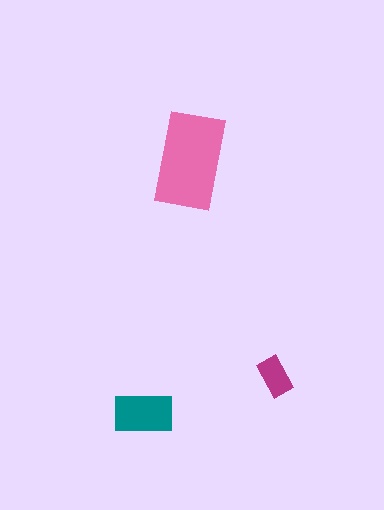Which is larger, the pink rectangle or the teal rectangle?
The pink one.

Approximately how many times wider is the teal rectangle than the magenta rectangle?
About 1.5 times wider.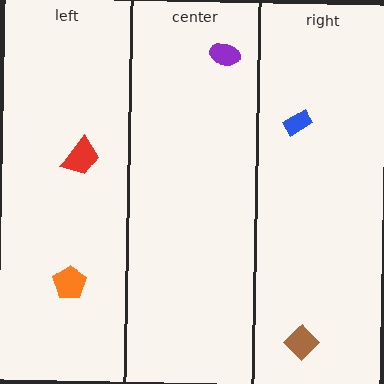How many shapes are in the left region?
2.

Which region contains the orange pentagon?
The left region.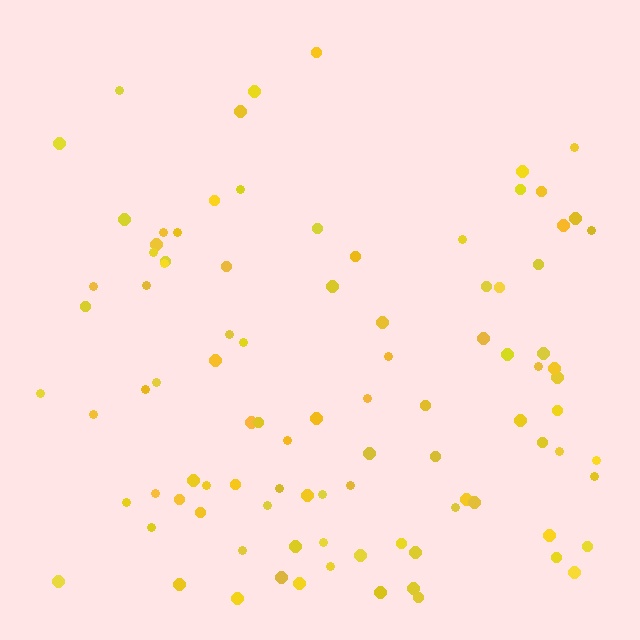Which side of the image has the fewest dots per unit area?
The top.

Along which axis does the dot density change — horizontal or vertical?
Vertical.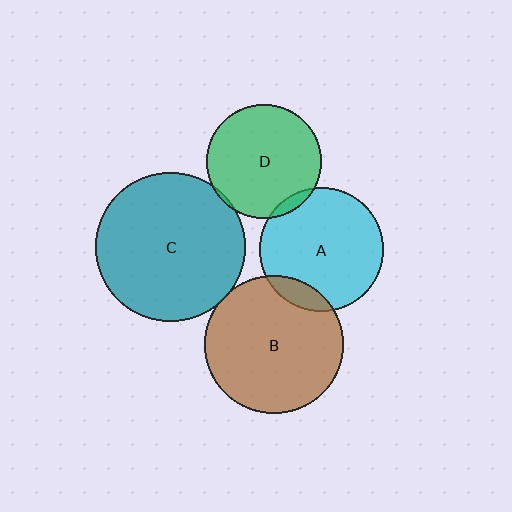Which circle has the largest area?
Circle C (teal).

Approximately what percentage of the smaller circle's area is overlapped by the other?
Approximately 10%.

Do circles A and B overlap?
Yes.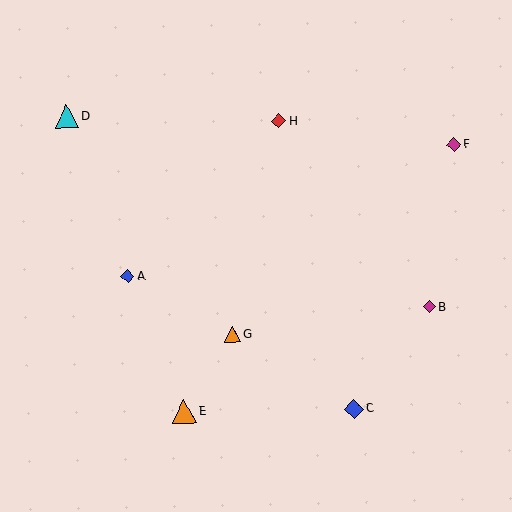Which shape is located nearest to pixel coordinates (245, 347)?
The orange triangle (labeled G) at (232, 334) is nearest to that location.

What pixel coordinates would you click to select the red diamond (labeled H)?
Click at (278, 121) to select the red diamond H.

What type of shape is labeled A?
Shape A is a blue diamond.